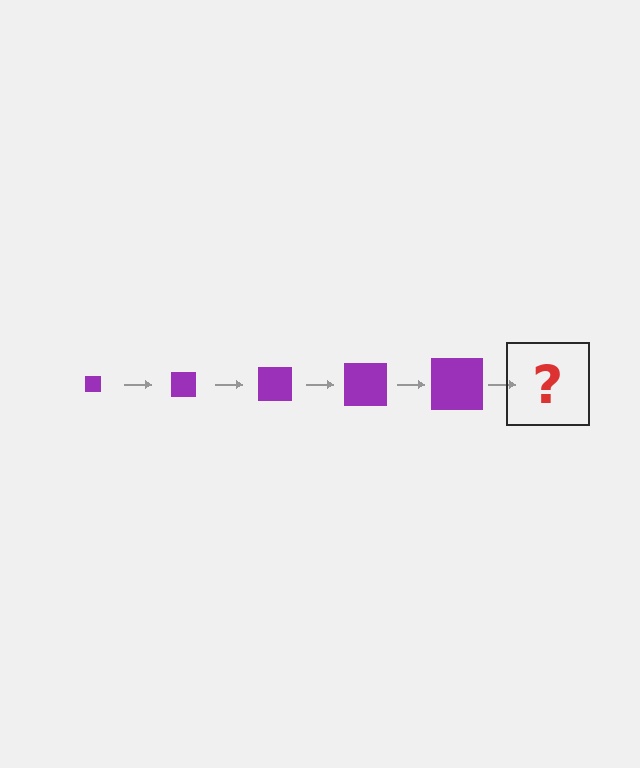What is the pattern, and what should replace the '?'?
The pattern is that the square gets progressively larger each step. The '?' should be a purple square, larger than the previous one.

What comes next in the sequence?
The next element should be a purple square, larger than the previous one.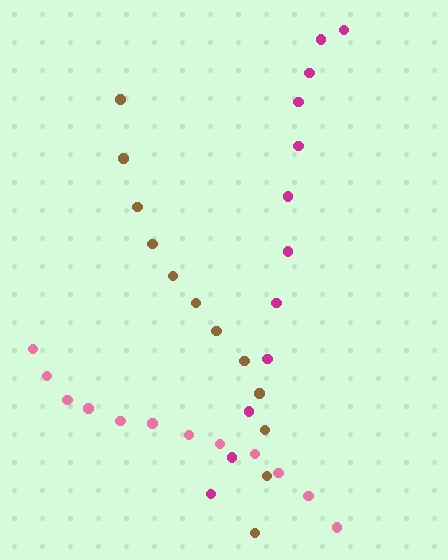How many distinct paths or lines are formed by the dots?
There are 3 distinct paths.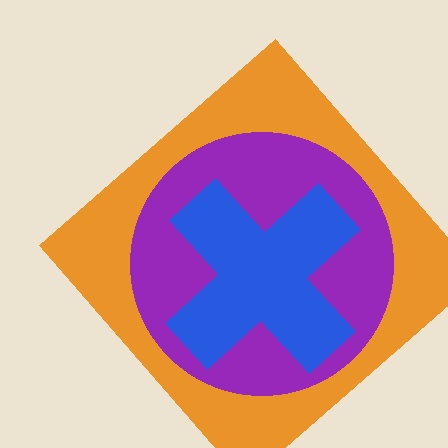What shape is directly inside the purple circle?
The blue cross.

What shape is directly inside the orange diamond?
The purple circle.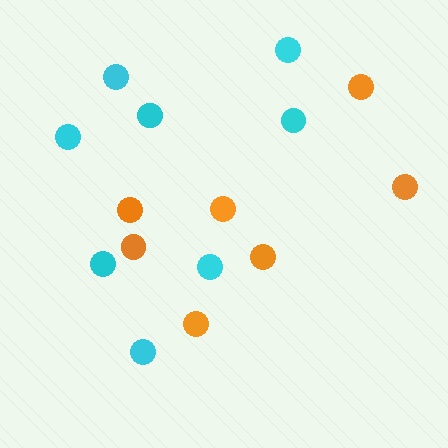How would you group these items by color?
There are 2 groups: one group of orange circles (7) and one group of cyan circles (8).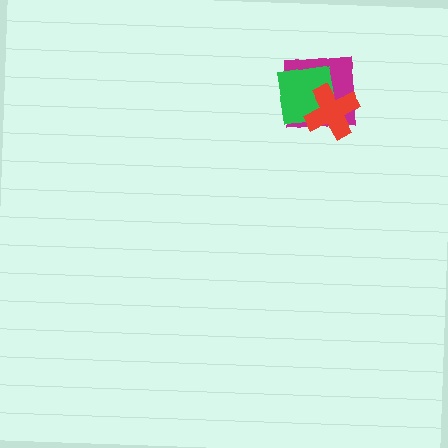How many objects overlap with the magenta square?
2 objects overlap with the magenta square.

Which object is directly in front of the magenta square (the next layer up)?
The green square is directly in front of the magenta square.